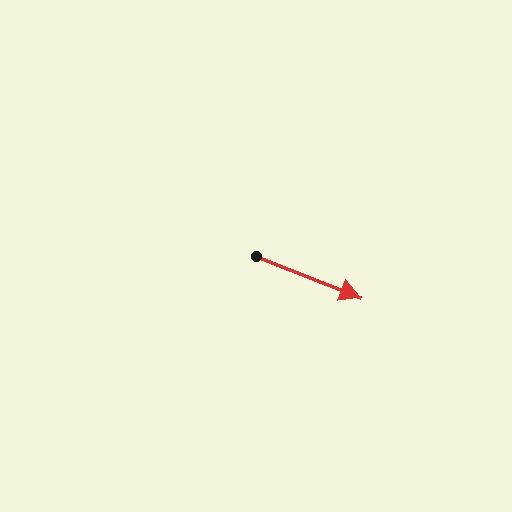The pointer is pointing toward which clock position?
Roughly 4 o'clock.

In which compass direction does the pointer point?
East.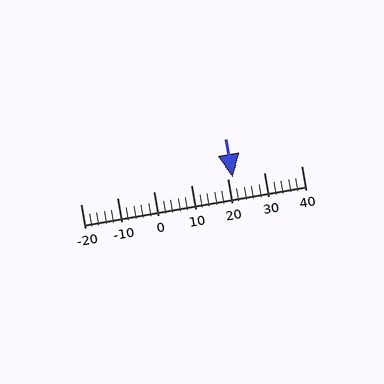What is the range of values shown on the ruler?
The ruler shows values from -20 to 40.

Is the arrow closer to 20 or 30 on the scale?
The arrow is closer to 20.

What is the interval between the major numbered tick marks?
The major tick marks are spaced 10 units apart.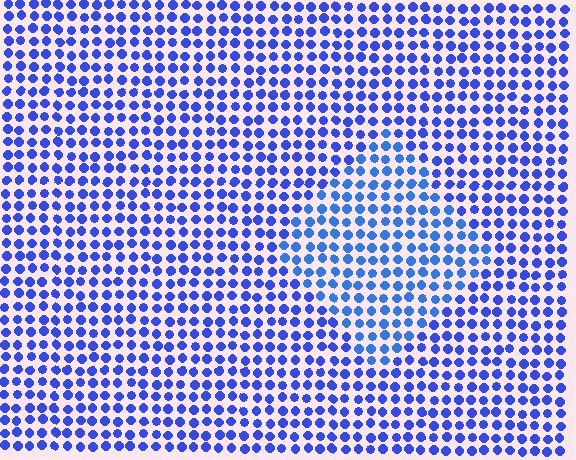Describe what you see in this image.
The image is filled with small blue elements in a uniform arrangement. A diamond-shaped region is visible where the elements are tinted to a slightly different hue, forming a subtle color boundary.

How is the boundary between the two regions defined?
The boundary is defined purely by a slight shift in hue (about 17 degrees). Spacing, size, and orientation are identical on both sides.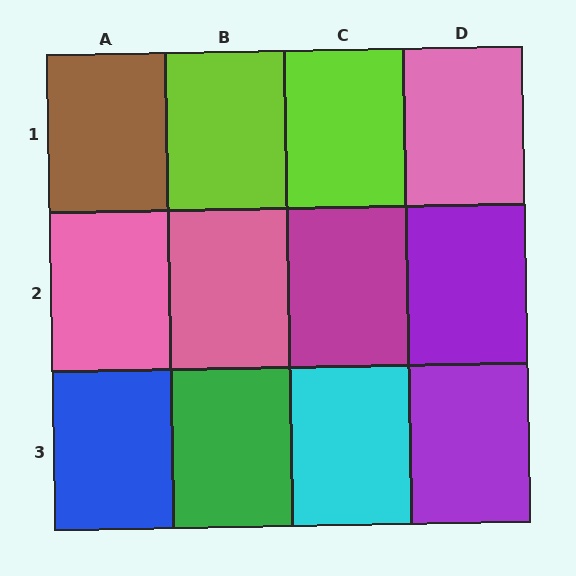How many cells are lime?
2 cells are lime.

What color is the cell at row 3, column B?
Green.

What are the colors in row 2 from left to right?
Pink, pink, magenta, purple.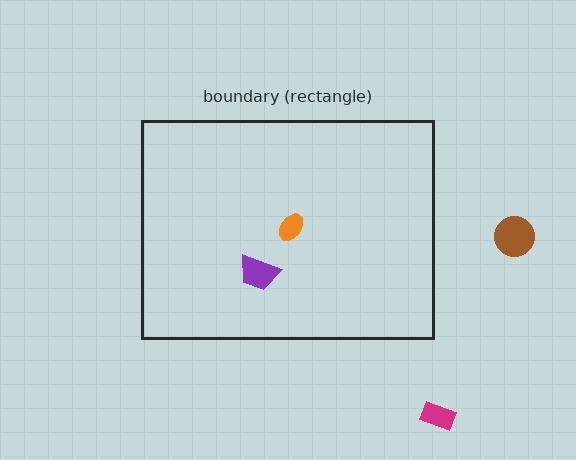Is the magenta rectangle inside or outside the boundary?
Outside.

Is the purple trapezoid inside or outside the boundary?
Inside.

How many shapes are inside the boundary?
2 inside, 2 outside.